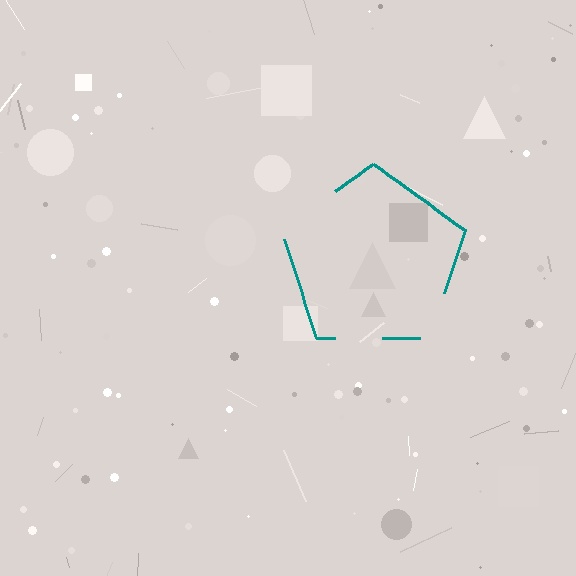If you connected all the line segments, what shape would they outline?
They would outline a pentagon.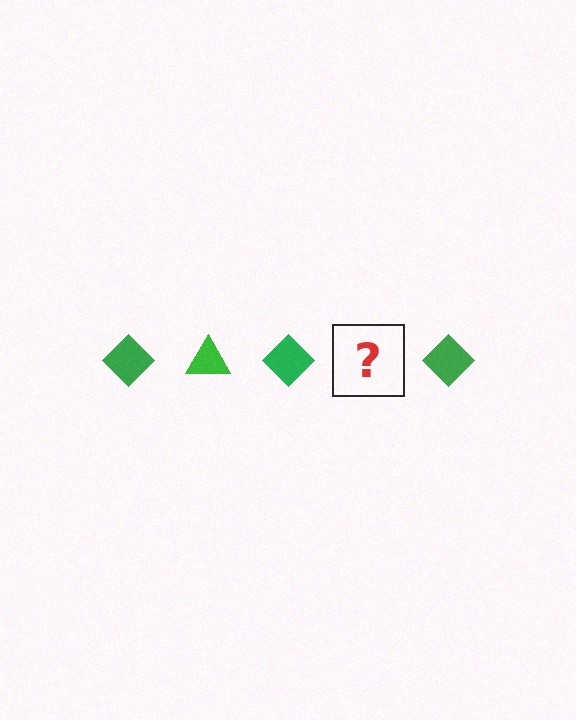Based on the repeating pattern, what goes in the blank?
The blank should be a green triangle.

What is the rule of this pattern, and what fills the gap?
The rule is that the pattern cycles through diamond, triangle shapes in green. The gap should be filled with a green triangle.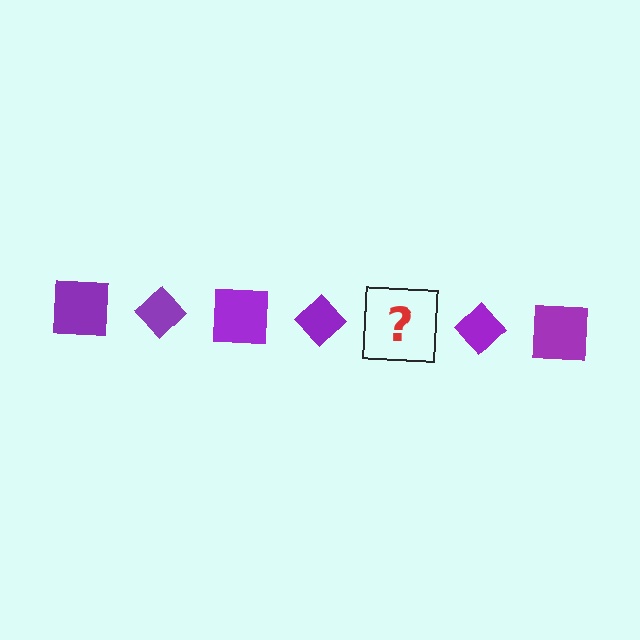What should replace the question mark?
The question mark should be replaced with a purple square.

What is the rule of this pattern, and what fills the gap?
The rule is that the pattern cycles through square, diamond shapes in purple. The gap should be filled with a purple square.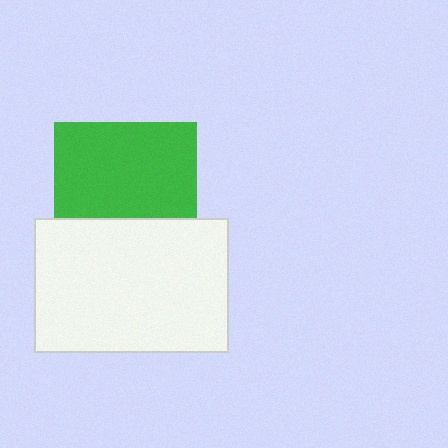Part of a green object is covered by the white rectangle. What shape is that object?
It is a square.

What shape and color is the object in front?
The object in front is a white rectangle.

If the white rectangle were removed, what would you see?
You would see the complete green square.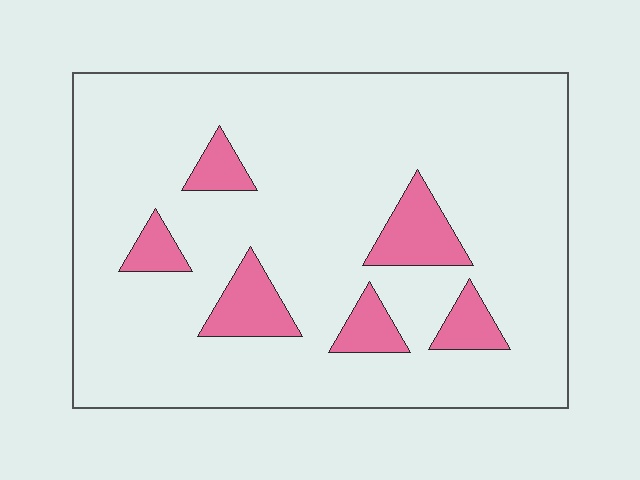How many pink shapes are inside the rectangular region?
6.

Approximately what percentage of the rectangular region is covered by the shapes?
Approximately 15%.